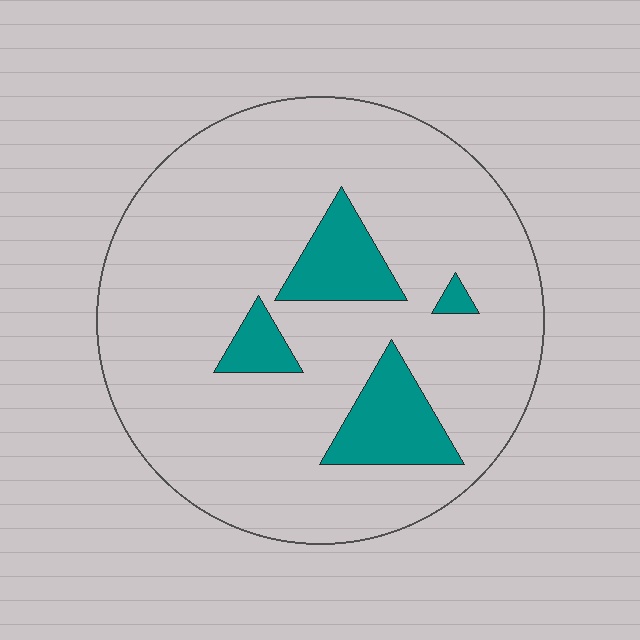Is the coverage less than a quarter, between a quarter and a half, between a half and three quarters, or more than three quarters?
Less than a quarter.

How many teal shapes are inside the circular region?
4.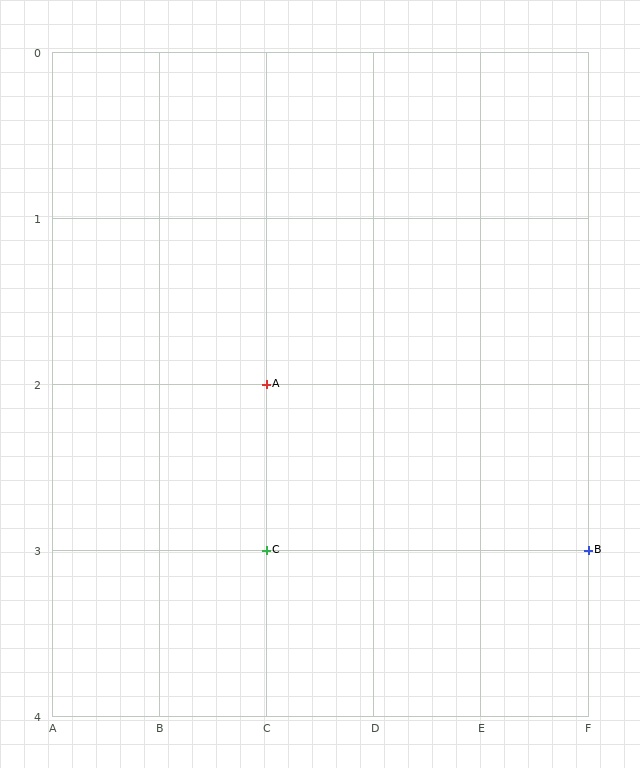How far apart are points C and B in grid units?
Points C and B are 3 columns apart.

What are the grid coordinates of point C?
Point C is at grid coordinates (C, 3).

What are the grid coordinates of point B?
Point B is at grid coordinates (F, 3).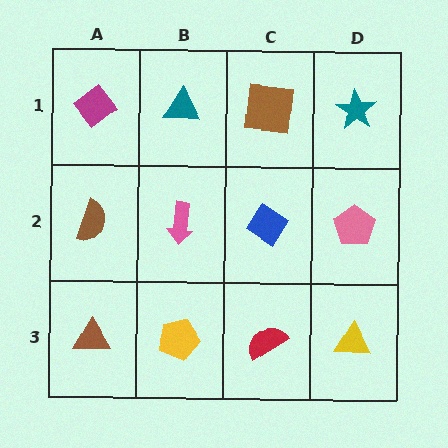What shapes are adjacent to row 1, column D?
A pink pentagon (row 2, column D), a brown square (row 1, column C).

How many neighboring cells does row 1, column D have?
2.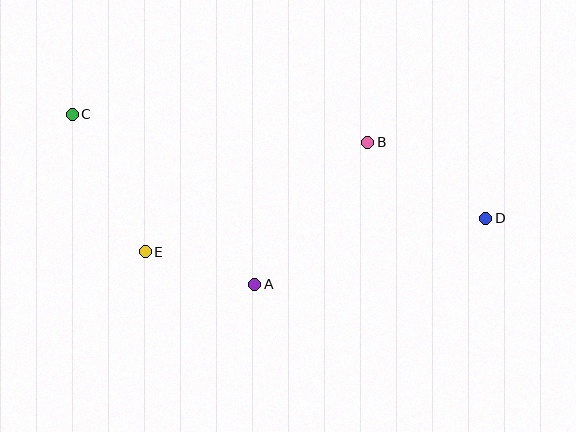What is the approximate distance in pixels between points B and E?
The distance between B and E is approximately 248 pixels.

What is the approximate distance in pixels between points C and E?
The distance between C and E is approximately 156 pixels.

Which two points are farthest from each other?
Points C and D are farthest from each other.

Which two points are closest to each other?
Points A and E are closest to each other.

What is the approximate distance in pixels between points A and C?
The distance between A and C is approximately 249 pixels.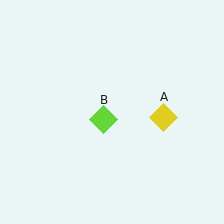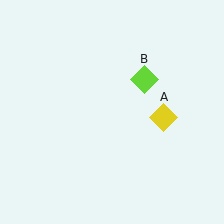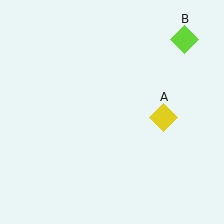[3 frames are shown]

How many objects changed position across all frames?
1 object changed position: lime diamond (object B).